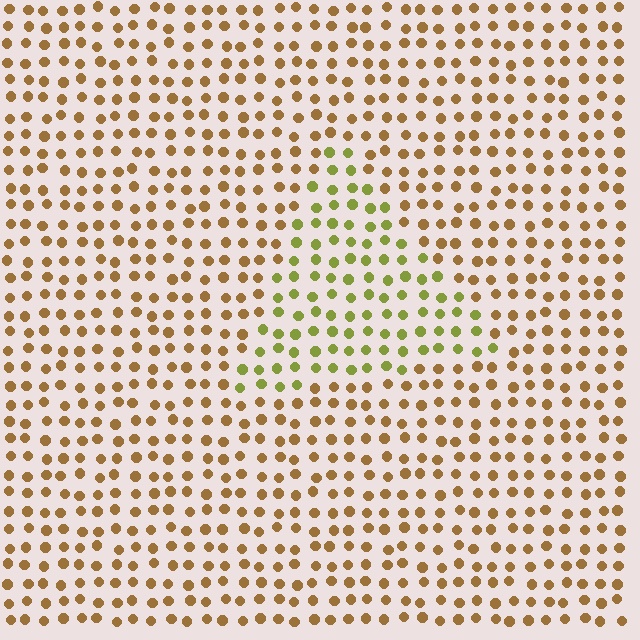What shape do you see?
I see a triangle.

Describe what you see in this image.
The image is filled with small brown elements in a uniform arrangement. A triangle-shaped region is visible where the elements are tinted to a slightly different hue, forming a subtle color boundary.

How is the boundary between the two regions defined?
The boundary is defined purely by a slight shift in hue (about 42 degrees). Spacing, size, and orientation are identical on both sides.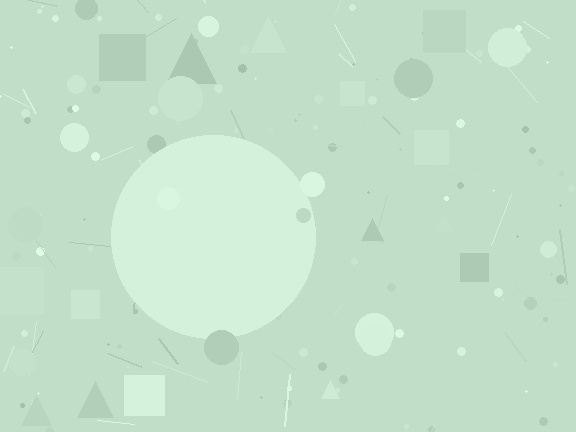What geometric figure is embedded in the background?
A circle is embedded in the background.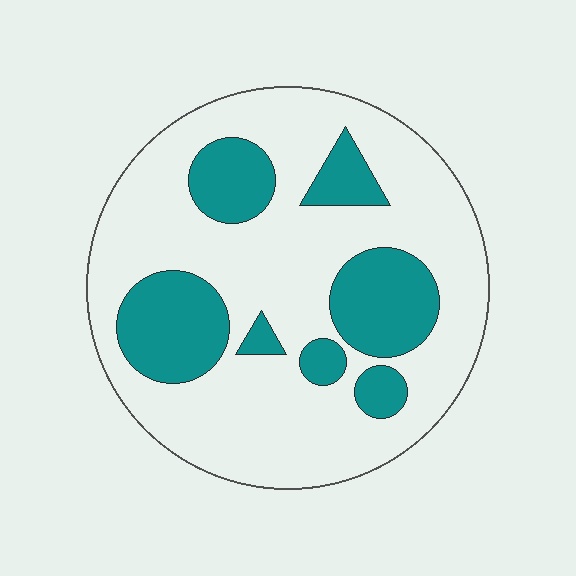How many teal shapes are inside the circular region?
7.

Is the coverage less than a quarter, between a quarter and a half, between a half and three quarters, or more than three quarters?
Between a quarter and a half.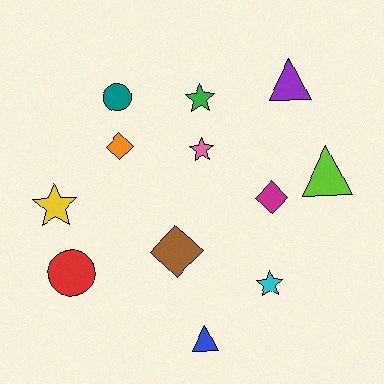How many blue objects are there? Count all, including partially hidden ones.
There is 1 blue object.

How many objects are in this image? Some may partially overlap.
There are 12 objects.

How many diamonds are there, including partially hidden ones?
There are 3 diamonds.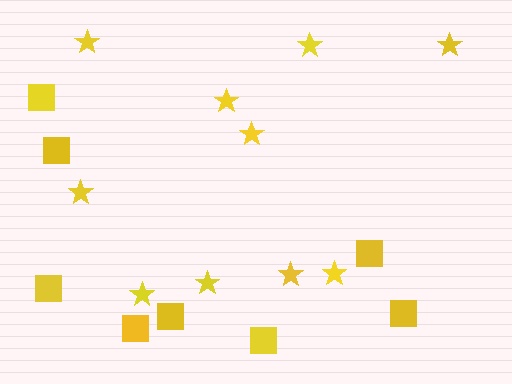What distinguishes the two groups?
There are 2 groups: one group of squares (8) and one group of stars (10).